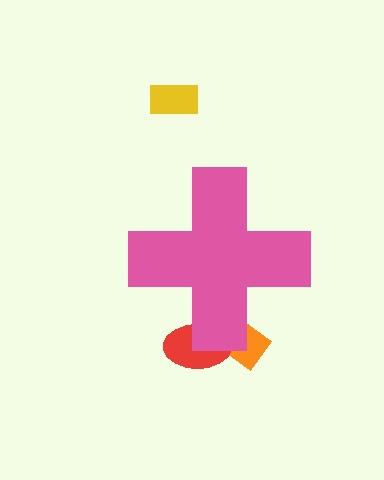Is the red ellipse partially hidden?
Yes, the red ellipse is partially hidden behind the pink cross.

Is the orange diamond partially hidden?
Yes, the orange diamond is partially hidden behind the pink cross.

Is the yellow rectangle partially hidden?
No, the yellow rectangle is fully visible.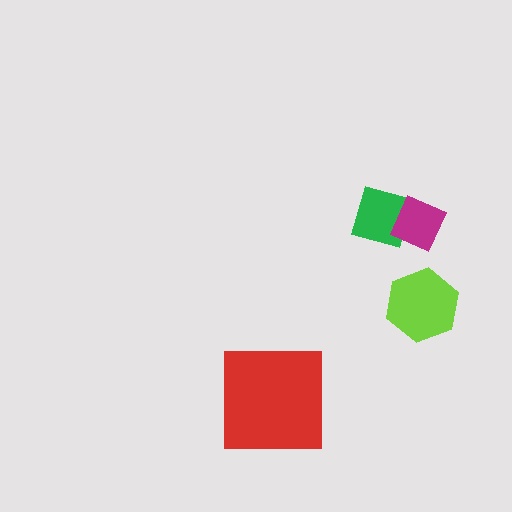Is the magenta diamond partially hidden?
No, no other shape covers it.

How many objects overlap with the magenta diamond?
1 object overlaps with the magenta diamond.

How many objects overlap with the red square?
0 objects overlap with the red square.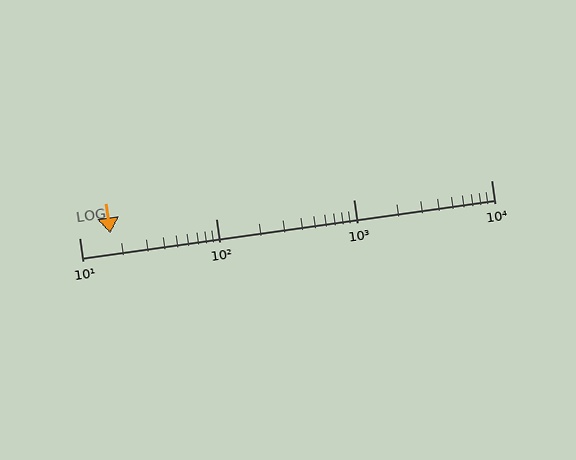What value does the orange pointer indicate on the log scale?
The pointer indicates approximately 17.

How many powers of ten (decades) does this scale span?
The scale spans 3 decades, from 10 to 10000.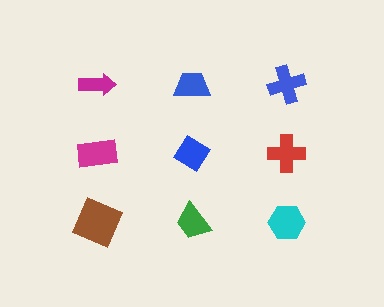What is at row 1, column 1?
A magenta arrow.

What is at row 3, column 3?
A cyan hexagon.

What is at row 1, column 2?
A blue trapezoid.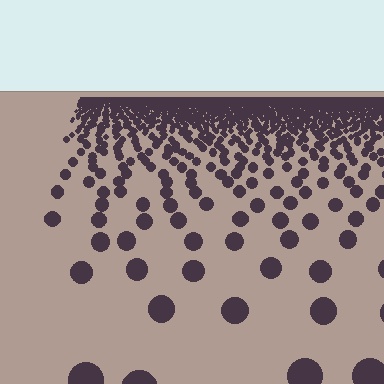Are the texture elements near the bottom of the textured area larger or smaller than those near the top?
Larger. Near the bottom, elements are closer to the viewer and appear at a bigger on-screen size.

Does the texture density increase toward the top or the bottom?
Density increases toward the top.